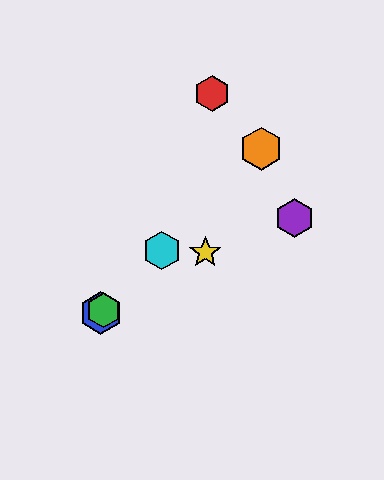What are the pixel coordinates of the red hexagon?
The red hexagon is at (212, 93).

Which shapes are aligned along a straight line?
The blue hexagon, the green hexagon, the orange hexagon, the cyan hexagon are aligned along a straight line.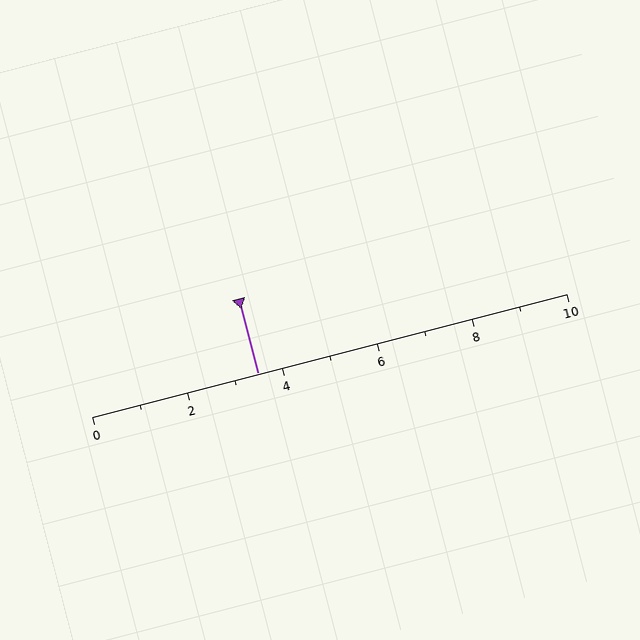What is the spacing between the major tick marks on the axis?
The major ticks are spaced 2 apart.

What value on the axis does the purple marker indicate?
The marker indicates approximately 3.5.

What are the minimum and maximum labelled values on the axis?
The axis runs from 0 to 10.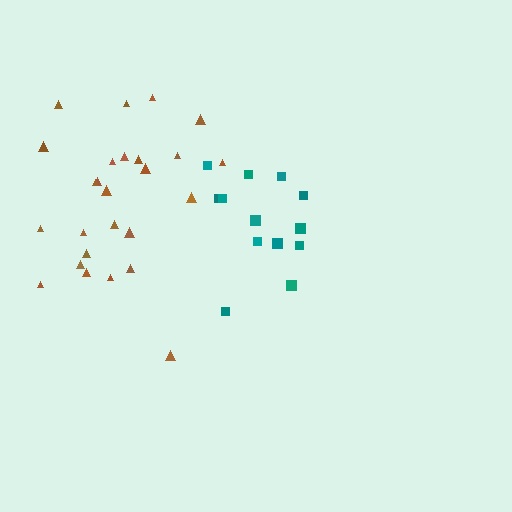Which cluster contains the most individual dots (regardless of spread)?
Brown (26).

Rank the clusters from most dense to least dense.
teal, brown.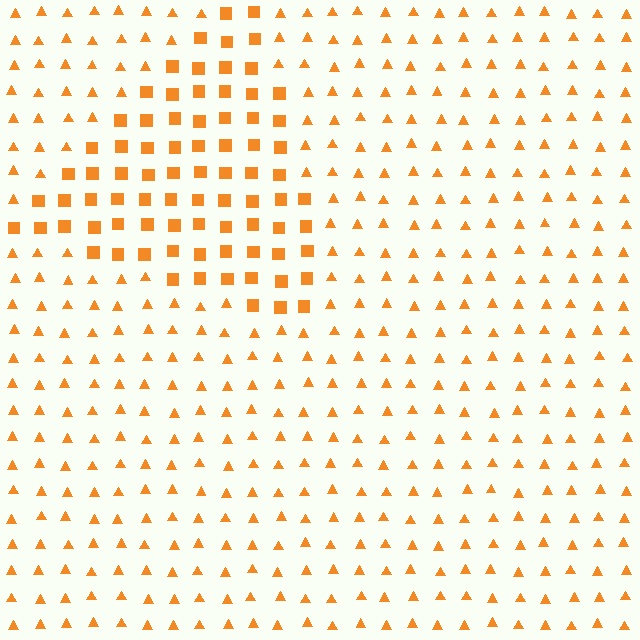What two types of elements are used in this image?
The image uses squares inside the triangle region and triangles outside it.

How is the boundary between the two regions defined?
The boundary is defined by a change in element shape: squares inside vs. triangles outside. All elements share the same color and spacing.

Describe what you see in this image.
The image is filled with small orange elements arranged in a uniform grid. A triangle-shaped region contains squares, while the surrounding area contains triangles. The boundary is defined purely by the change in element shape.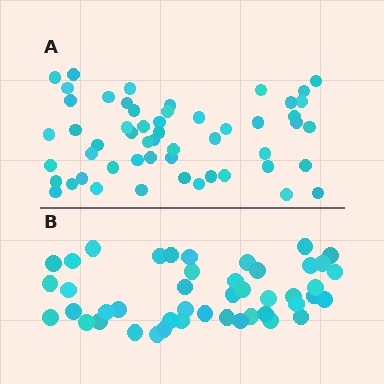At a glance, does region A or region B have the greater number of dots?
Region A (the top region) has more dots.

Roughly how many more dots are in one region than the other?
Region A has roughly 8 or so more dots than region B.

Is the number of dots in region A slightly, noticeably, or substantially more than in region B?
Region A has only slightly more — the two regions are fairly close. The ratio is roughly 1.2 to 1.